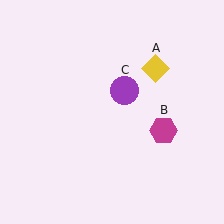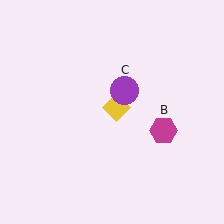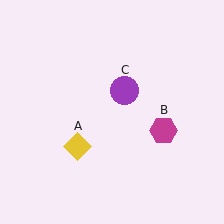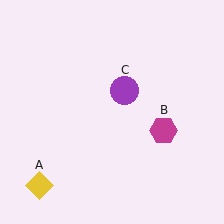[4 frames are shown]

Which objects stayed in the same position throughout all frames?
Magenta hexagon (object B) and purple circle (object C) remained stationary.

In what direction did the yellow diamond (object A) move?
The yellow diamond (object A) moved down and to the left.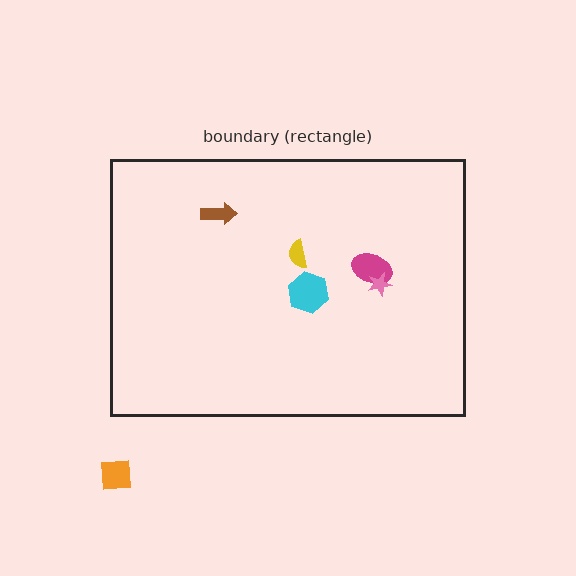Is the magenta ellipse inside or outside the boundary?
Inside.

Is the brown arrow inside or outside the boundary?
Inside.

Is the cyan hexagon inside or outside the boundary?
Inside.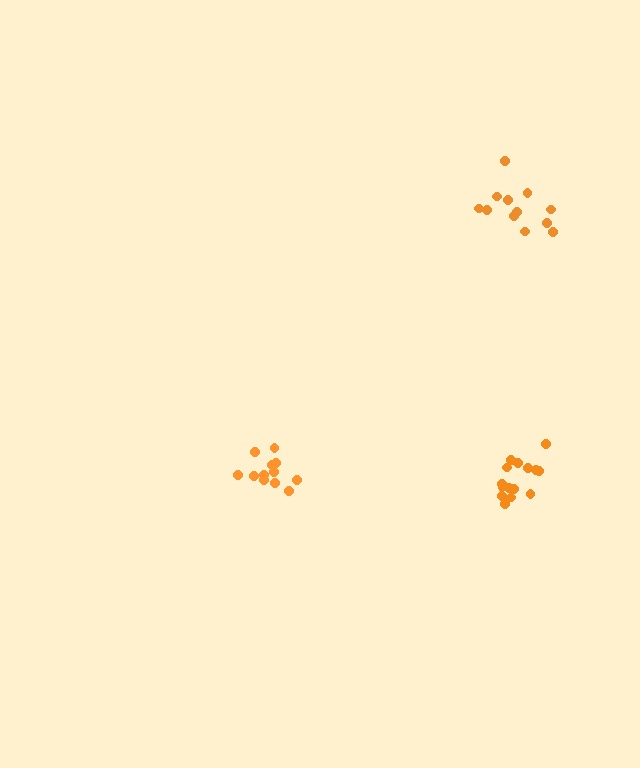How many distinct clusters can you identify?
There are 3 distinct clusters.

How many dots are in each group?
Group 1: 12 dots, Group 2: 15 dots, Group 3: 12 dots (39 total).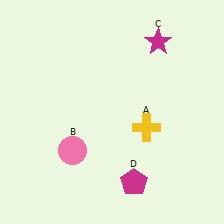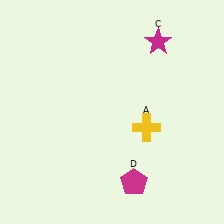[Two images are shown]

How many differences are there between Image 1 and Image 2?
There is 1 difference between the two images.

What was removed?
The pink circle (B) was removed in Image 2.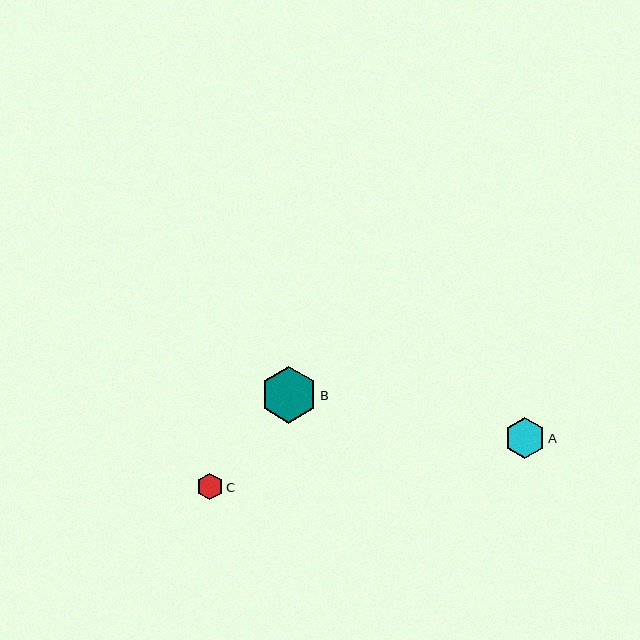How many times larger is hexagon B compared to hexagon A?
Hexagon B is approximately 1.4 times the size of hexagon A.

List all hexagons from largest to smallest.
From largest to smallest: B, A, C.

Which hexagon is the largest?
Hexagon B is the largest with a size of approximately 57 pixels.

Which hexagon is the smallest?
Hexagon C is the smallest with a size of approximately 26 pixels.